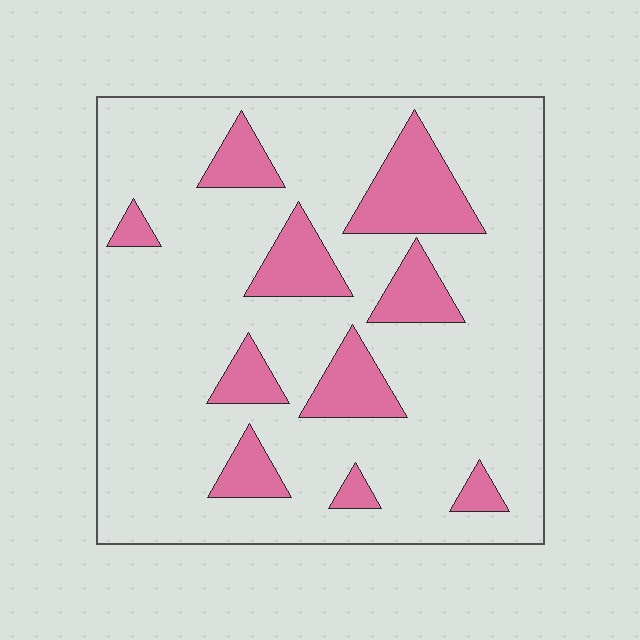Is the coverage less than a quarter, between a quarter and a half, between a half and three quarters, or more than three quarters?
Less than a quarter.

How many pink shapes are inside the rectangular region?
10.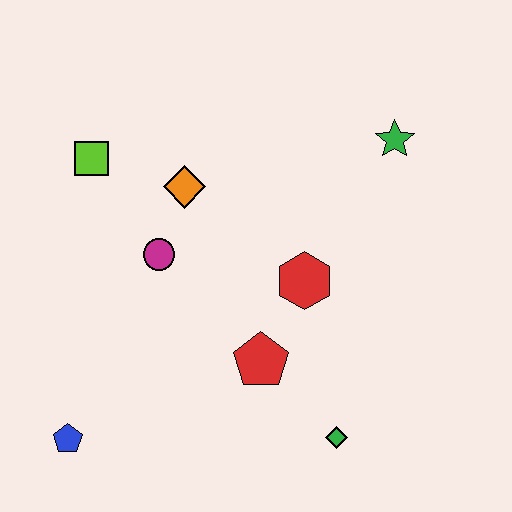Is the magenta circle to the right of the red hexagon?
No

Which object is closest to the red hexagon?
The red pentagon is closest to the red hexagon.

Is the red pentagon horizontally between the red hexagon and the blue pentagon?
Yes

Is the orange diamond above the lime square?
No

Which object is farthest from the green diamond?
The lime square is farthest from the green diamond.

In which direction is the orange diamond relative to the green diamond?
The orange diamond is above the green diamond.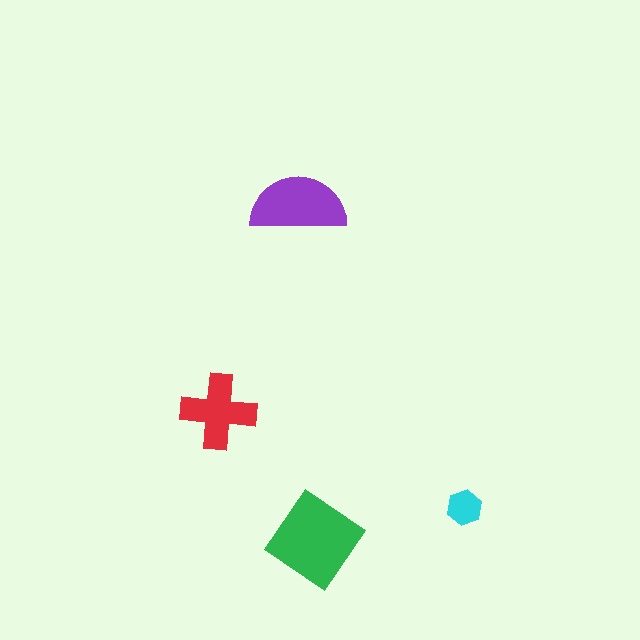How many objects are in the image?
There are 4 objects in the image.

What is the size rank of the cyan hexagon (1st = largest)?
4th.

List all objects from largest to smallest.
The green diamond, the purple semicircle, the red cross, the cyan hexagon.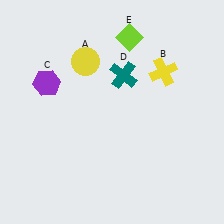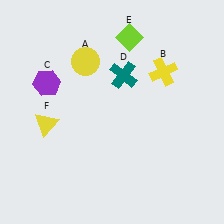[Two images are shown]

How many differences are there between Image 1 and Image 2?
There is 1 difference between the two images.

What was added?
A yellow triangle (F) was added in Image 2.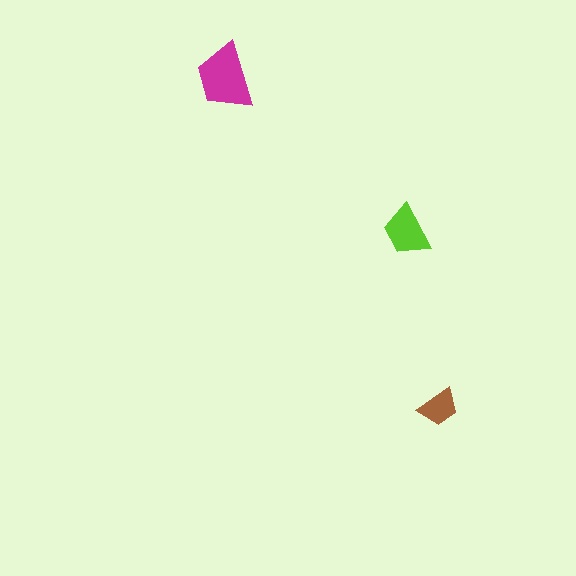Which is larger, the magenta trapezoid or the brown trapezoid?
The magenta one.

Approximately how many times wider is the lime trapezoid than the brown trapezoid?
About 1.5 times wider.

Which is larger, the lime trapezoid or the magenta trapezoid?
The magenta one.